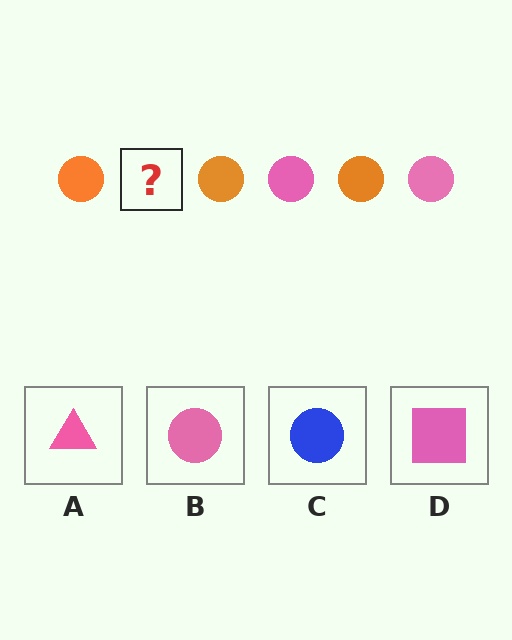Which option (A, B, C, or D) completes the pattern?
B.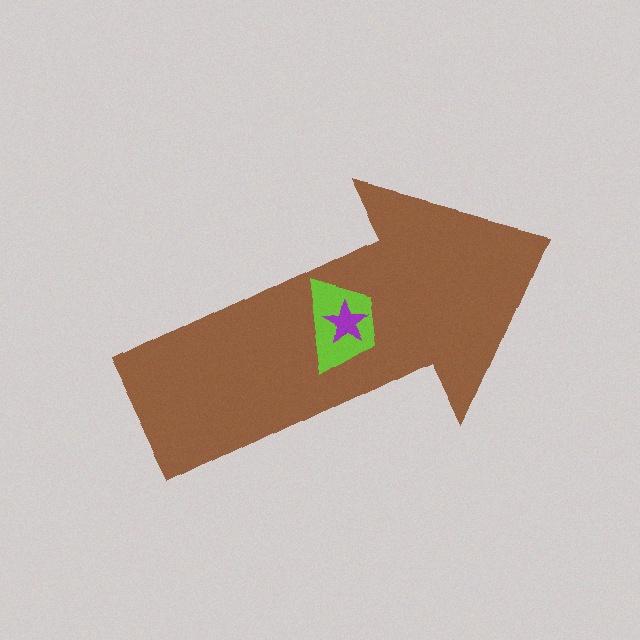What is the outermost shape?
The brown arrow.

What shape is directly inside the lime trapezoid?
The purple star.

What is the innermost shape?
The purple star.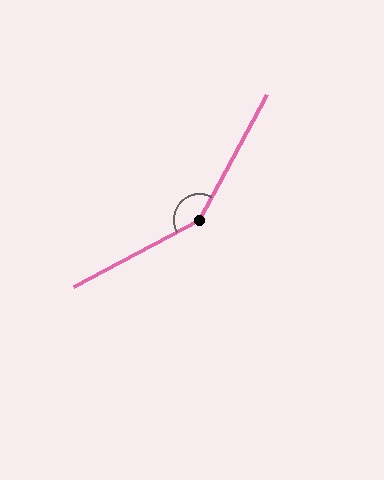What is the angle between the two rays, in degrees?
Approximately 147 degrees.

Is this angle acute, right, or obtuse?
It is obtuse.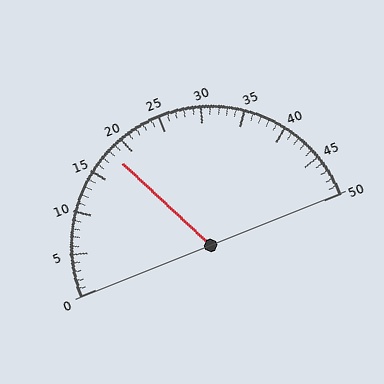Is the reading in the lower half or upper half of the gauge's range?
The reading is in the lower half of the range (0 to 50).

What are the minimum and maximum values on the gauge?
The gauge ranges from 0 to 50.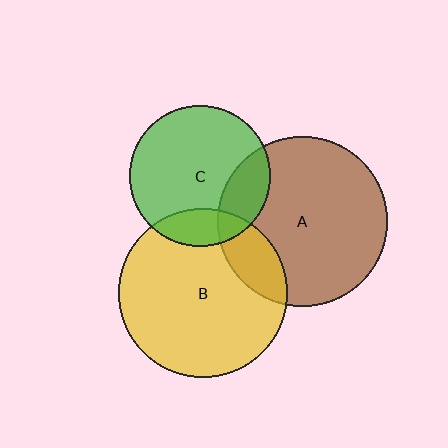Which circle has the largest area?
Circle A (brown).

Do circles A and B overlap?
Yes.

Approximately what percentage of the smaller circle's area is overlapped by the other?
Approximately 15%.